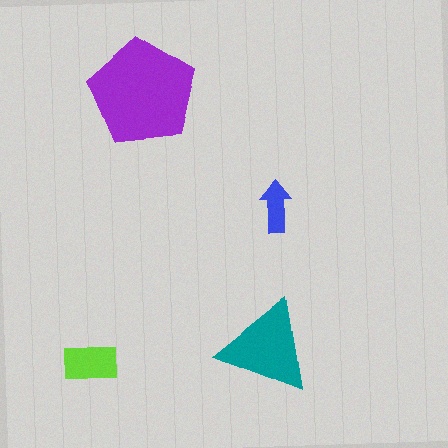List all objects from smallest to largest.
The blue arrow, the lime rectangle, the teal triangle, the purple pentagon.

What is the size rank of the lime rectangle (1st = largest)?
3rd.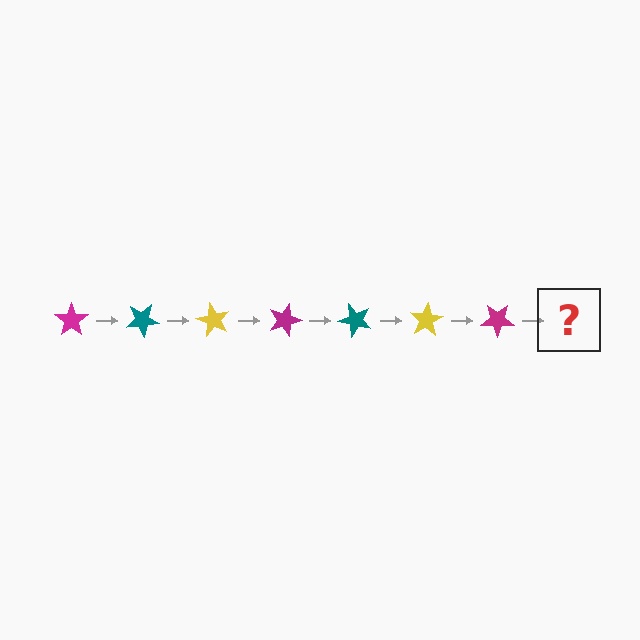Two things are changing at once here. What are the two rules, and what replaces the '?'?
The two rules are that it rotates 30 degrees each step and the color cycles through magenta, teal, and yellow. The '?' should be a teal star, rotated 210 degrees from the start.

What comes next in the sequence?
The next element should be a teal star, rotated 210 degrees from the start.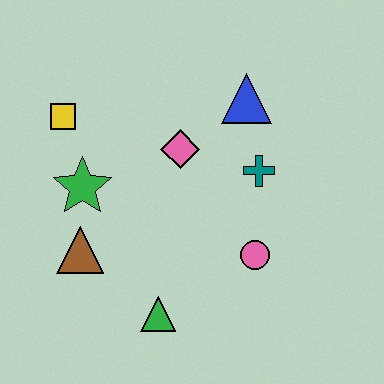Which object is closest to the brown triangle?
The green star is closest to the brown triangle.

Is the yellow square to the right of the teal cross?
No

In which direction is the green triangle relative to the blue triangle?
The green triangle is below the blue triangle.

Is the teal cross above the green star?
Yes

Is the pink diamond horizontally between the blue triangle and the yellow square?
Yes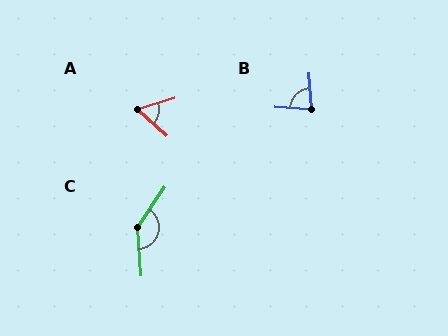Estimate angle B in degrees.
Approximately 83 degrees.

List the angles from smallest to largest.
A (58°), B (83°), C (142°).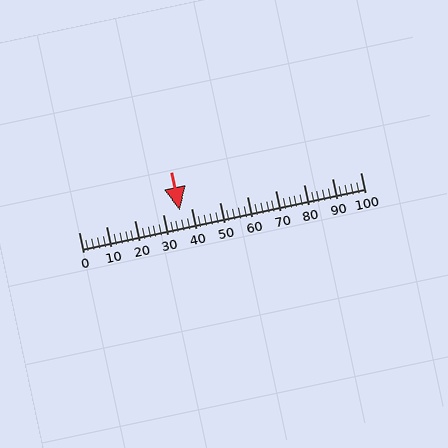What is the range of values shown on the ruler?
The ruler shows values from 0 to 100.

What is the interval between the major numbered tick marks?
The major tick marks are spaced 10 units apart.